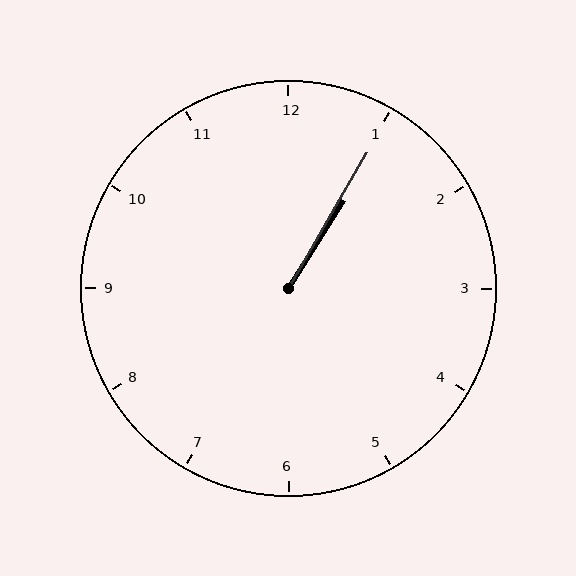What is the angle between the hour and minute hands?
Approximately 2 degrees.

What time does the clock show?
1:05.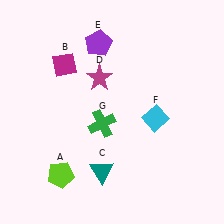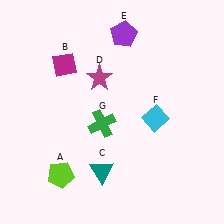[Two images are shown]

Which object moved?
The purple pentagon (E) moved right.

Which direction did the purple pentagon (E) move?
The purple pentagon (E) moved right.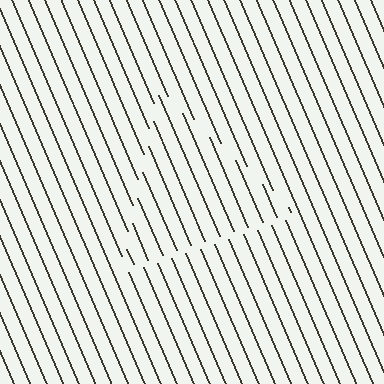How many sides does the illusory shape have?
3 sides — the line-ends trace a triangle.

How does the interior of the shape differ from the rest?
The interior of the shape contains the same grating, shifted by half a period — the contour is defined by the phase discontinuity where line-ends from the inner and outer gratings abut.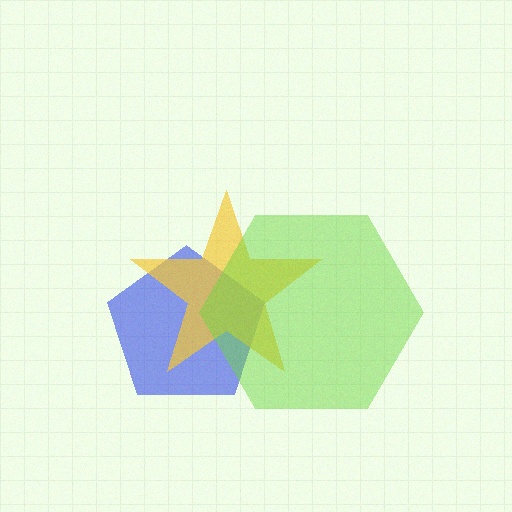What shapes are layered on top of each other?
The layered shapes are: a blue pentagon, a yellow star, a lime hexagon.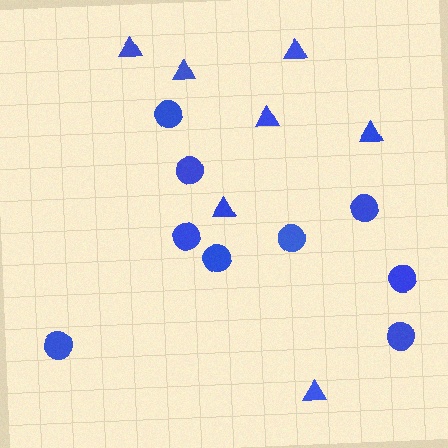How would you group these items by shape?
There are 2 groups: one group of circles (9) and one group of triangles (7).